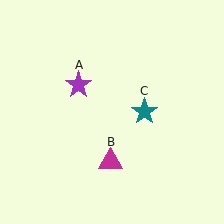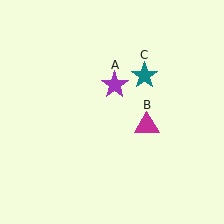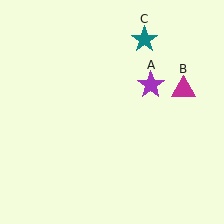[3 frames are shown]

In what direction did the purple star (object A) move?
The purple star (object A) moved right.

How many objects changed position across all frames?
3 objects changed position: purple star (object A), magenta triangle (object B), teal star (object C).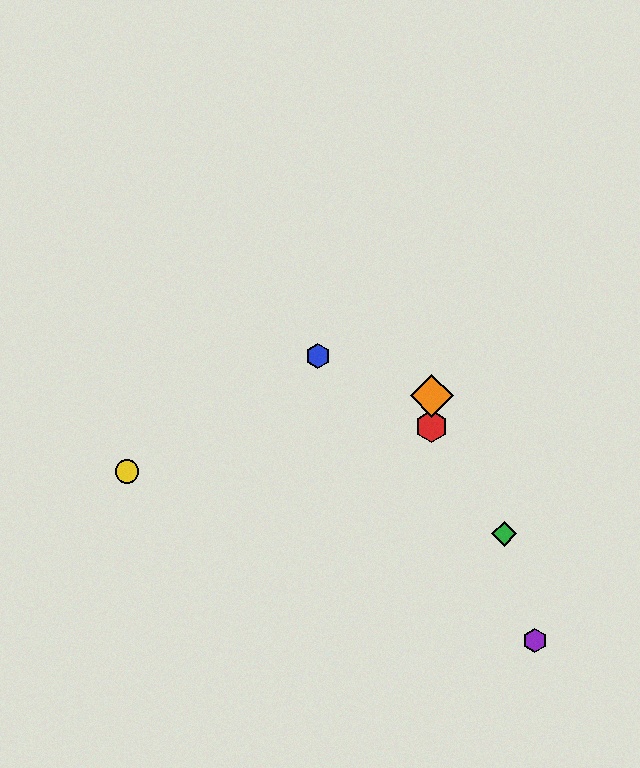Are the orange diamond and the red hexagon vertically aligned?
Yes, both are at x≈432.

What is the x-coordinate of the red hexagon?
The red hexagon is at x≈432.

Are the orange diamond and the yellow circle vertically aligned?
No, the orange diamond is at x≈432 and the yellow circle is at x≈127.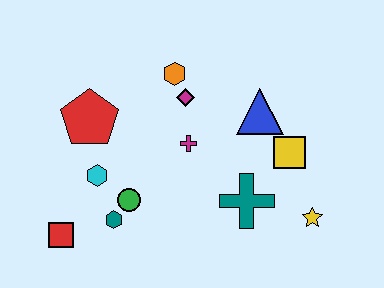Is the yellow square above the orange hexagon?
No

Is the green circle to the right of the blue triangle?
No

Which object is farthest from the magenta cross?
The red square is farthest from the magenta cross.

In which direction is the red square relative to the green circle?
The red square is to the left of the green circle.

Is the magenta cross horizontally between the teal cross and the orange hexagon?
Yes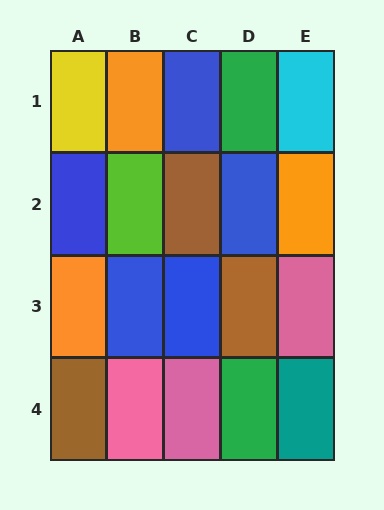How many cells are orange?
3 cells are orange.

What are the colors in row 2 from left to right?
Blue, lime, brown, blue, orange.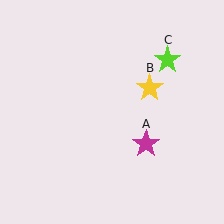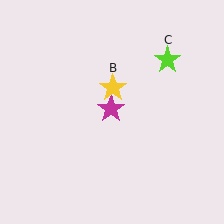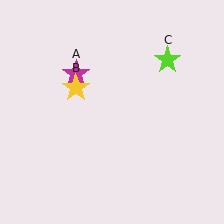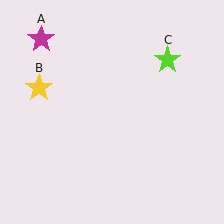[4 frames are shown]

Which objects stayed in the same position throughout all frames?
Lime star (object C) remained stationary.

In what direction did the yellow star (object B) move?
The yellow star (object B) moved left.